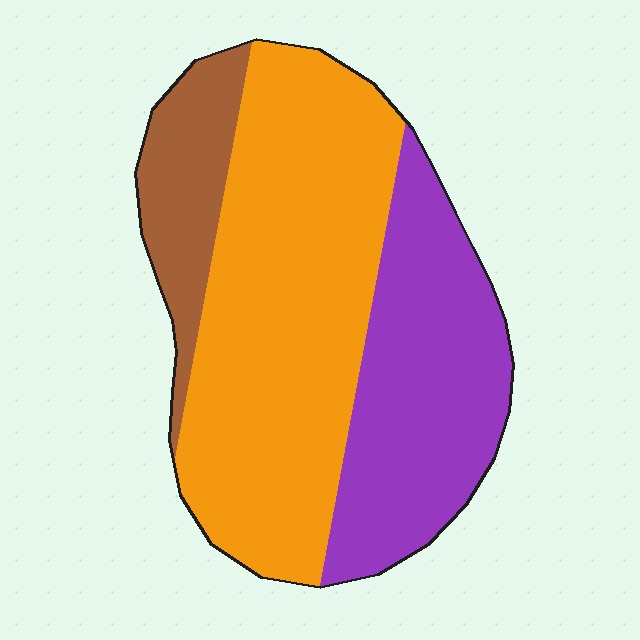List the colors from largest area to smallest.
From largest to smallest: orange, purple, brown.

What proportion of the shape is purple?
Purple takes up about one third (1/3) of the shape.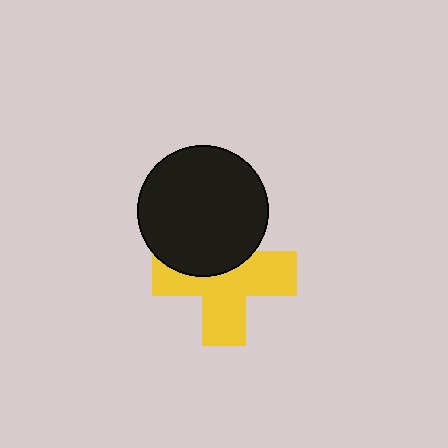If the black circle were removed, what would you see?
You would see the complete yellow cross.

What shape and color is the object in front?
The object in front is a black circle.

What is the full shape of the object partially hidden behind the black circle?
The partially hidden object is a yellow cross.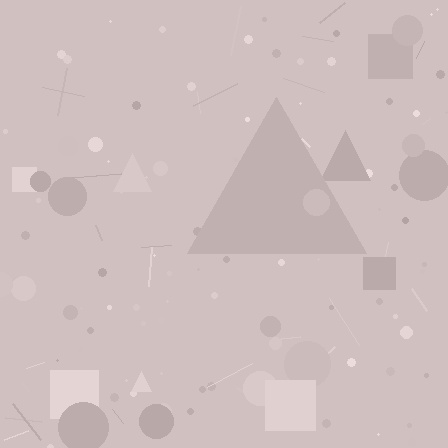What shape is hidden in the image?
A triangle is hidden in the image.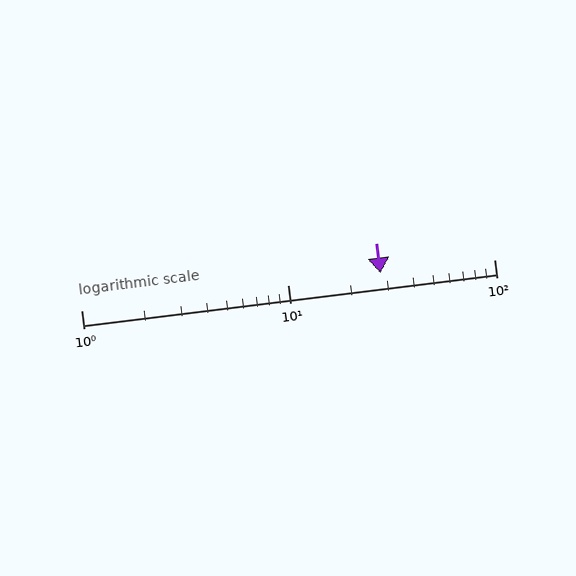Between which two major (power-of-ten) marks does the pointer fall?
The pointer is between 10 and 100.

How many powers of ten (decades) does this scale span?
The scale spans 2 decades, from 1 to 100.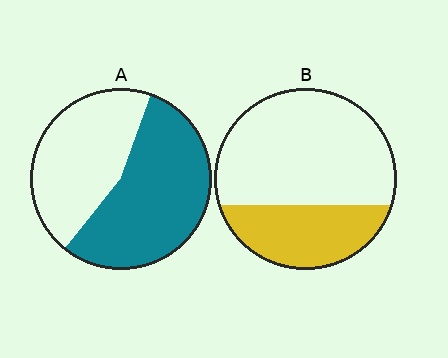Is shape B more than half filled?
No.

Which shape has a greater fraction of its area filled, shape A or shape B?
Shape A.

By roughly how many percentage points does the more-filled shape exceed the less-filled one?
By roughly 25 percentage points (A over B).